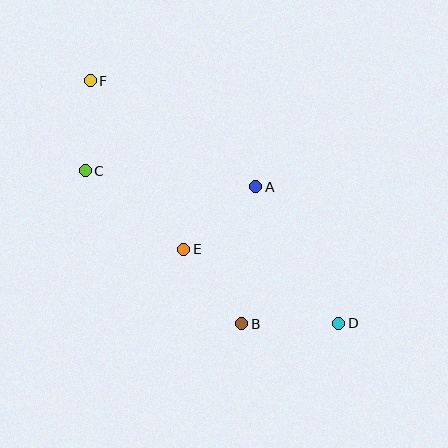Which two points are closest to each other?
Points C and F are closest to each other.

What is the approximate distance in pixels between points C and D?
The distance between C and D is approximately 296 pixels.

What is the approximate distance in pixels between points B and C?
The distance between B and C is approximately 219 pixels.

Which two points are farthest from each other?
Points D and F are farthest from each other.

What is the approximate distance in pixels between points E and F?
The distance between E and F is approximately 193 pixels.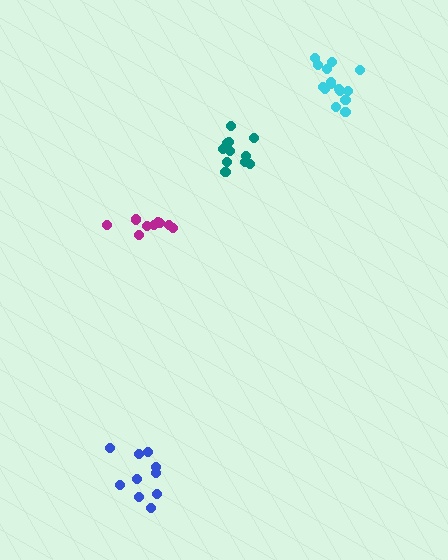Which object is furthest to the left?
The blue cluster is leftmost.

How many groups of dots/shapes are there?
There are 4 groups.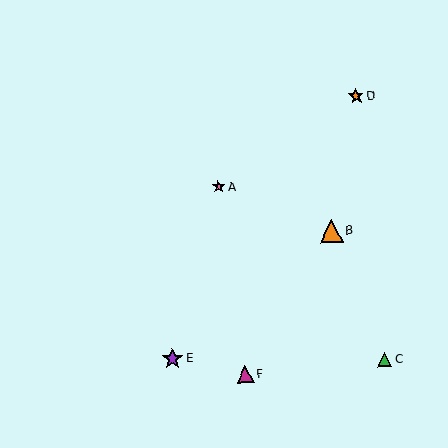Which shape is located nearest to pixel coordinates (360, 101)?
The orange star (labeled D) at (356, 96) is nearest to that location.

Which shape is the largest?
The orange triangle (labeled B) is the largest.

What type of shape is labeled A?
Shape A is a pink star.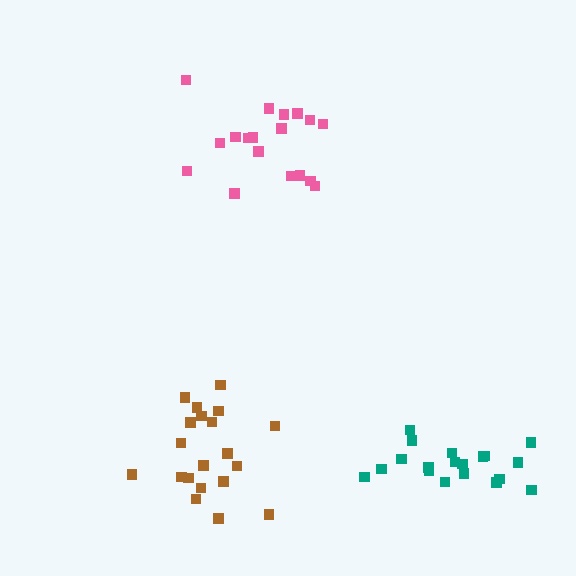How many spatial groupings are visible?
There are 3 spatial groupings.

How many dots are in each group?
Group 1: 19 dots, Group 2: 18 dots, Group 3: 20 dots (57 total).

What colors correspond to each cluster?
The clusters are colored: teal, pink, brown.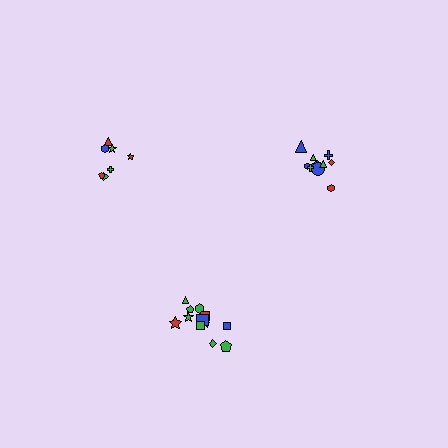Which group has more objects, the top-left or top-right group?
The top-right group.